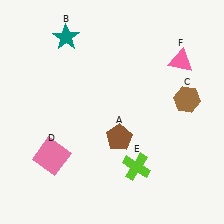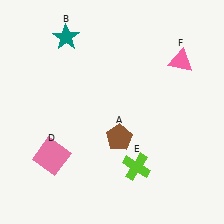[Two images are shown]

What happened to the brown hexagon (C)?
The brown hexagon (C) was removed in Image 2. It was in the top-right area of Image 1.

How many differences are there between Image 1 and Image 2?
There is 1 difference between the two images.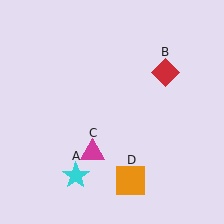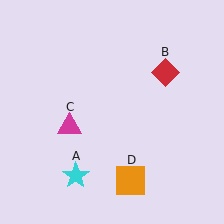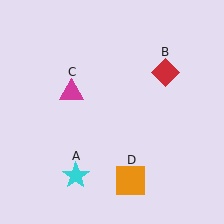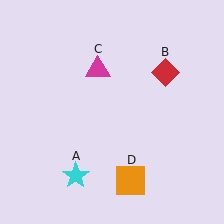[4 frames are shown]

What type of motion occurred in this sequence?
The magenta triangle (object C) rotated clockwise around the center of the scene.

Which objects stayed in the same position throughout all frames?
Cyan star (object A) and red diamond (object B) and orange square (object D) remained stationary.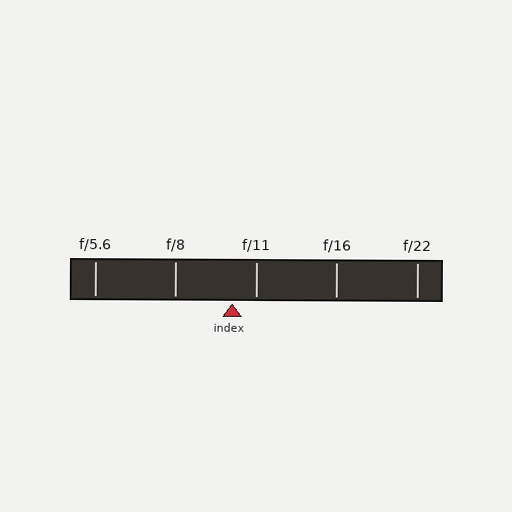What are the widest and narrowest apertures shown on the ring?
The widest aperture shown is f/5.6 and the narrowest is f/22.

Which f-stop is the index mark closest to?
The index mark is closest to f/11.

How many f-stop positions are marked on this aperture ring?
There are 5 f-stop positions marked.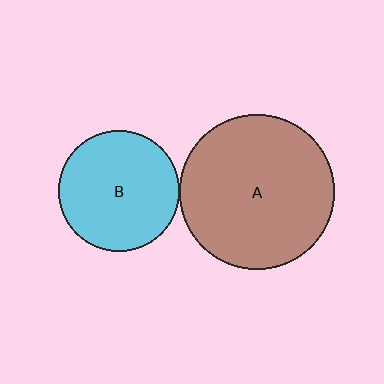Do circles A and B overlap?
Yes.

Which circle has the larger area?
Circle A (brown).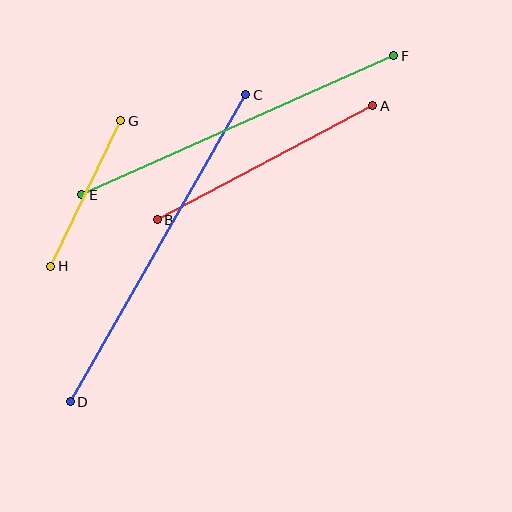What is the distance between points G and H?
The distance is approximately 162 pixels.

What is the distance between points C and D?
The distance is approximately 354 pixels.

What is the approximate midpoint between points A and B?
The midpoint is at approximately (265, 163) pixels.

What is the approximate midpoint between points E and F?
The midpoint is at approximately (238, 125) pixels.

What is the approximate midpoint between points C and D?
The midpoint is at approximately (158, 248) pixels.